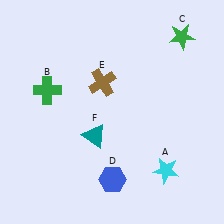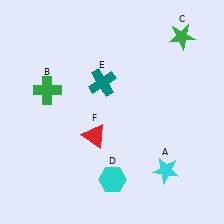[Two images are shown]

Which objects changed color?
D changed from blue to cyan. E changed from brown to teal. F changed from teal to red.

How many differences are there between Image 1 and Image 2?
There are 3 differences between the two images.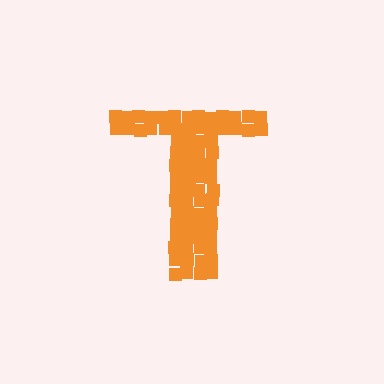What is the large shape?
The large shape is the letter T.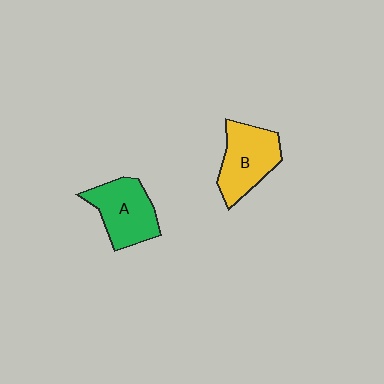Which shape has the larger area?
Shape B (yellow).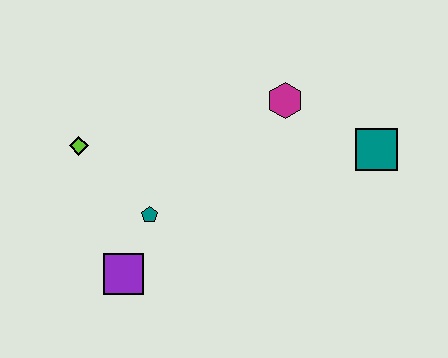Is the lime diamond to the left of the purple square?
Yes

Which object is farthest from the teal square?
The lime diamond is farthest from the teal square.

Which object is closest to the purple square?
The teal pentagon is closest to the purple square.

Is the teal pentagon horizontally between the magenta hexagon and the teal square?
No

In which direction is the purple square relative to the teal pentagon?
The purple square is below the teal pentagon.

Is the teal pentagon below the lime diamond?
Yes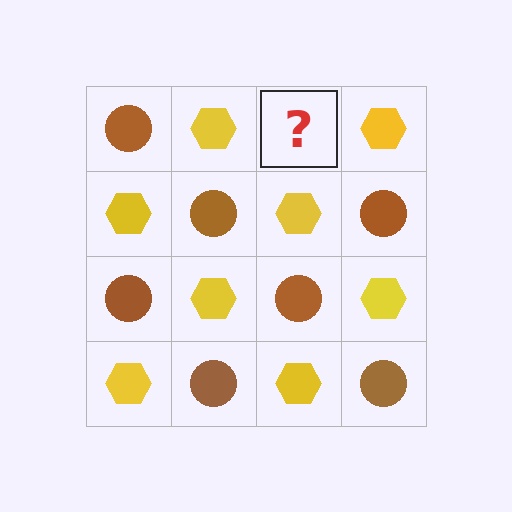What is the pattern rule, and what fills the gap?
The rule is that it alternates brown circle and yellow hexagon in a checkerboard pattern. The gap should be filled with a brown circle.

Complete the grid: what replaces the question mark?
The question mark should be replaced with a brown circle.